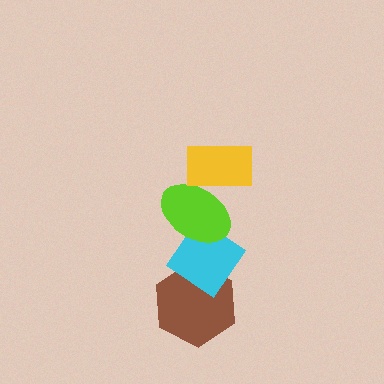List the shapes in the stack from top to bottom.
From top to bottom: the yellow rectangle, the lime ellipse, the cyan diamond, the brown hexagon.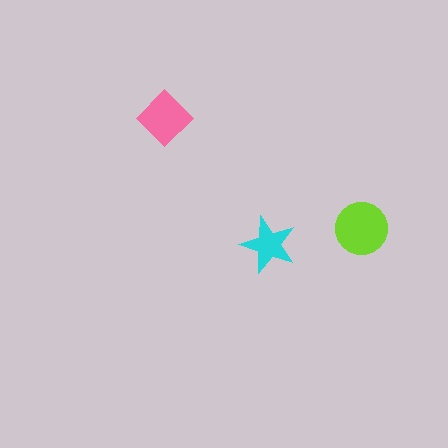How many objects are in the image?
There are 3 objects in the image.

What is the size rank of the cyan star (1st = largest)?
3rd.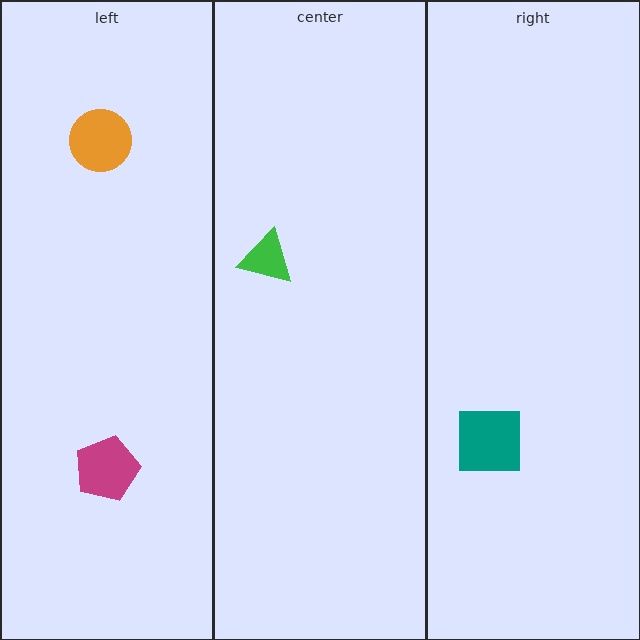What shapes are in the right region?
The teal square.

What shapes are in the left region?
The magenta pentagon, the orange circle.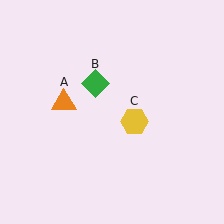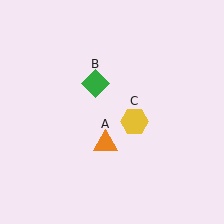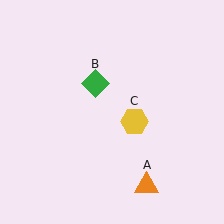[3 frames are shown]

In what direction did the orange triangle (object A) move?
The orange triangle (object A) moved down and to the right.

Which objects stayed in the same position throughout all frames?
Green diamond (object B) and yellow hexagon (object C) remained stationary.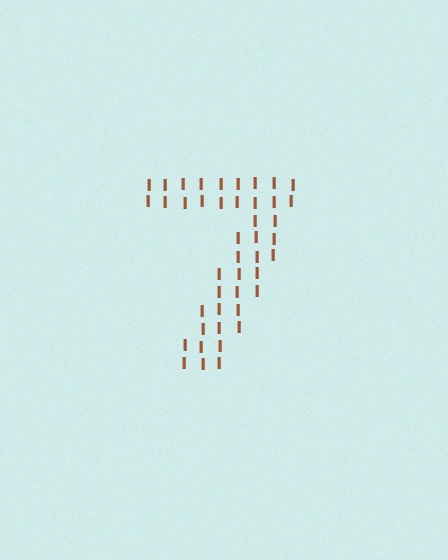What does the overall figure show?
The overall figure shows the digit 7.